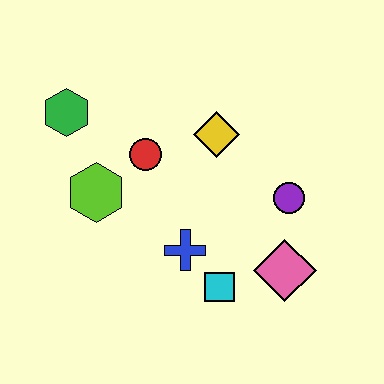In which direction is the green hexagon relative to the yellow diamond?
The green hexagon is to the left of the yellow diamond.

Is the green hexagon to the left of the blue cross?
Yes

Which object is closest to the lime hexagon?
The red circle is closest to the lime hexagon.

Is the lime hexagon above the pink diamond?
Yes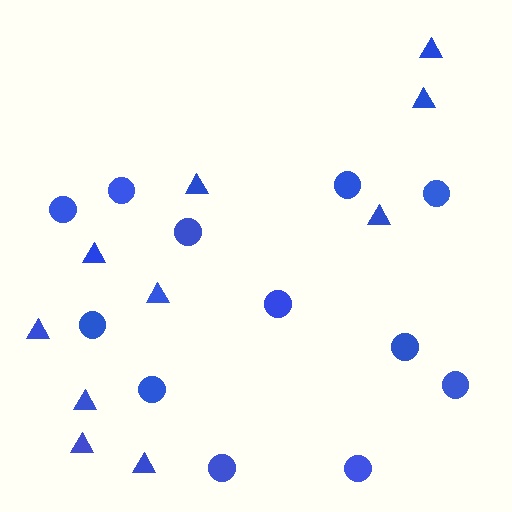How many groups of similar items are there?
There are 2 groups: one group of triangles (10) and one group of circles (12).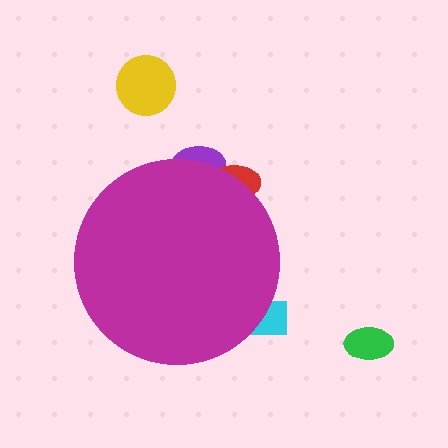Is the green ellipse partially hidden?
No, the green ellipse is fully visible.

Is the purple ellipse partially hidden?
Yes, the purple ellipse is partially hidden behind the magenta circle.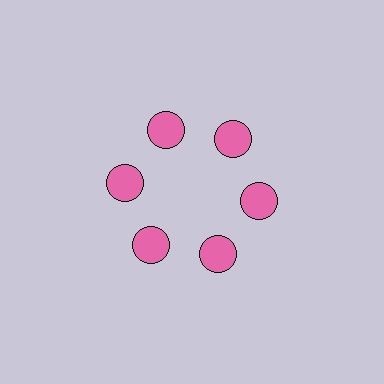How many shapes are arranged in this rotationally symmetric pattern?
There are 6 shapes, arranged in 6 groups of 1.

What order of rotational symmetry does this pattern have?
This pattern has 6-fold rotational symmetry.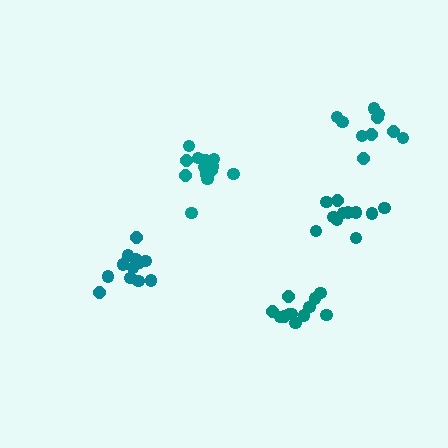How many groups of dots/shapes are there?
There are 5 groups.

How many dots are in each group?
Group 1: 11 dots, Group 2: 12 dots, Group 3: 12 dots, Group 4: 13 dots, Group 5: 10 dots (58 total).